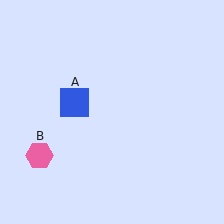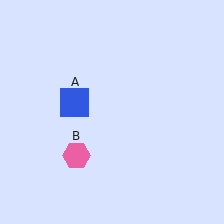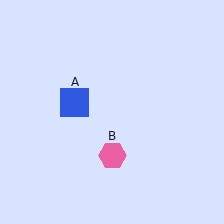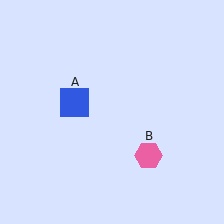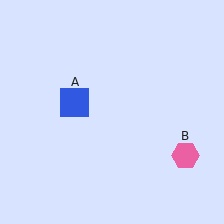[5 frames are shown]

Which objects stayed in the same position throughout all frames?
Blue square (object A) remained stationary.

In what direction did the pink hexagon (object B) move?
The pink hexagon (object B) moved right.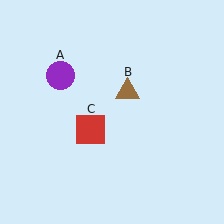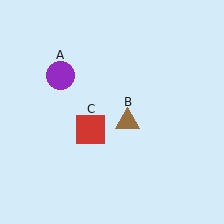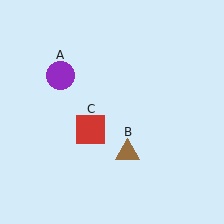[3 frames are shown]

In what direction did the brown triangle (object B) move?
The brown triangle (object B) moved down.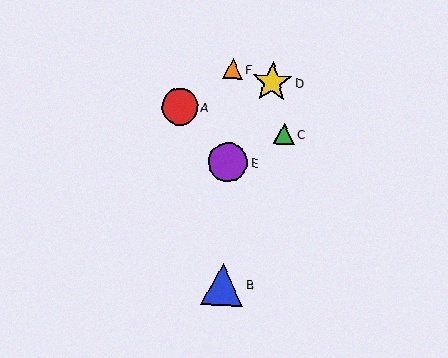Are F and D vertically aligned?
No, F is at x≈233 and D is at x≈272.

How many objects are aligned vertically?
3 objects (B, E, F) are aligned vertically.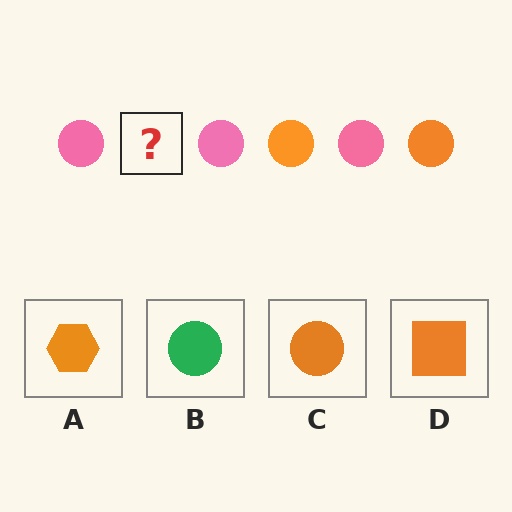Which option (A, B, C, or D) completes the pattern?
C.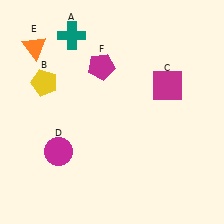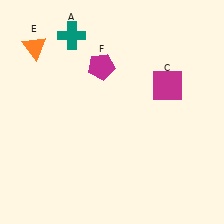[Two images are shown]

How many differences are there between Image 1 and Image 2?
There are 2 differences between the two images.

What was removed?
The yellow pentagon (B), the magenta circle (D) were removed in Image 2.